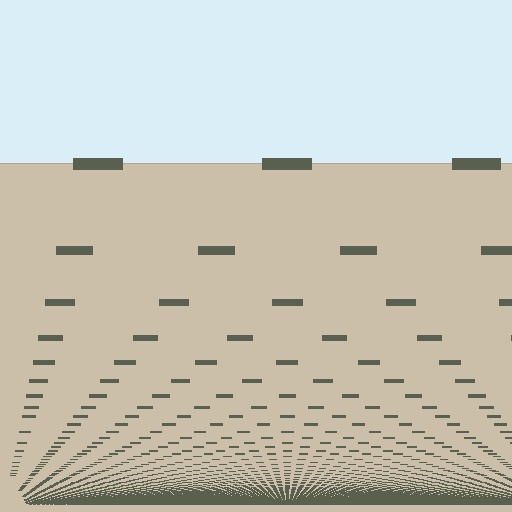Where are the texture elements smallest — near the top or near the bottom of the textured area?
Near the bottom.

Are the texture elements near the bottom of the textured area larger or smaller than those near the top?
Smaller. The gradient is inverted — elements near the bottom are smaller and denser.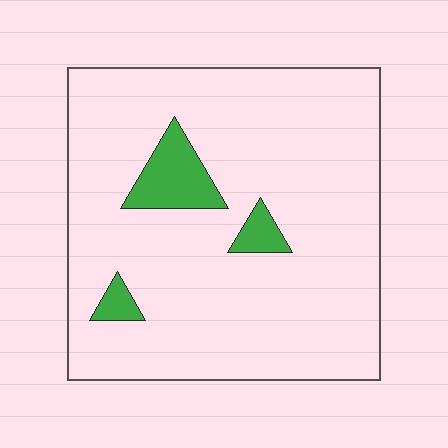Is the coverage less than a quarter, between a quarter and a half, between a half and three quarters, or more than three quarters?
Less than a quarter.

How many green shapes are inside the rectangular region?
3.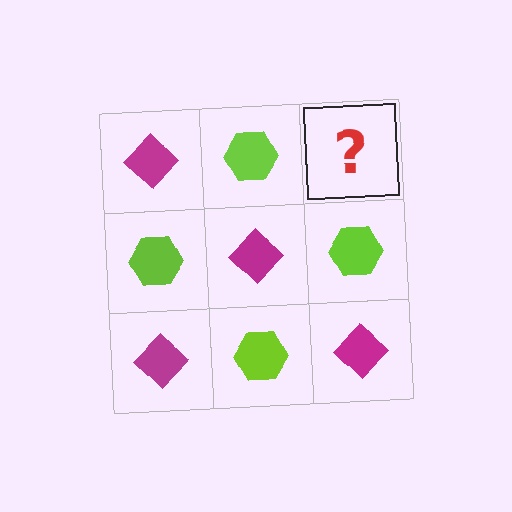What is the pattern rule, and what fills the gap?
The rule is that it alternates magenta diamond and lime hexagon in a checkerboard pattern. The gap should be filled with a magenta diamond.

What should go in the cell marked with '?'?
The missing cell should contain a magenta diamond.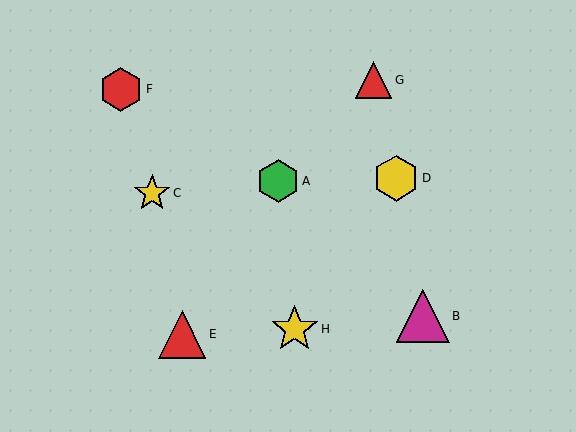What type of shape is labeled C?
Shape C is a yellow star.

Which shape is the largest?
The magenta triangle (labeled B) is the largest.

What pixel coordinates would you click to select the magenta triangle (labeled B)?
Click at (423, 316) to select the magenta triangle B.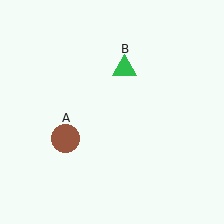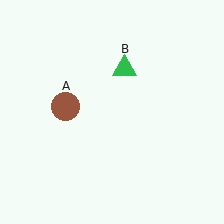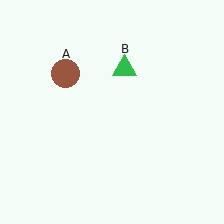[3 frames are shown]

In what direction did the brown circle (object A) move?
The brown circle (object A) moved up.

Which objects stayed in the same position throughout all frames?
Green triangle (object B) remained stationary.